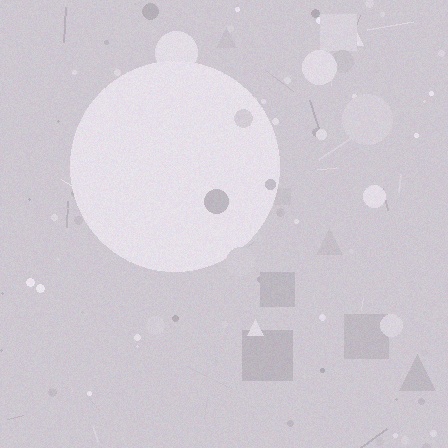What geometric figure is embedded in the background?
A circle is embedded in the background.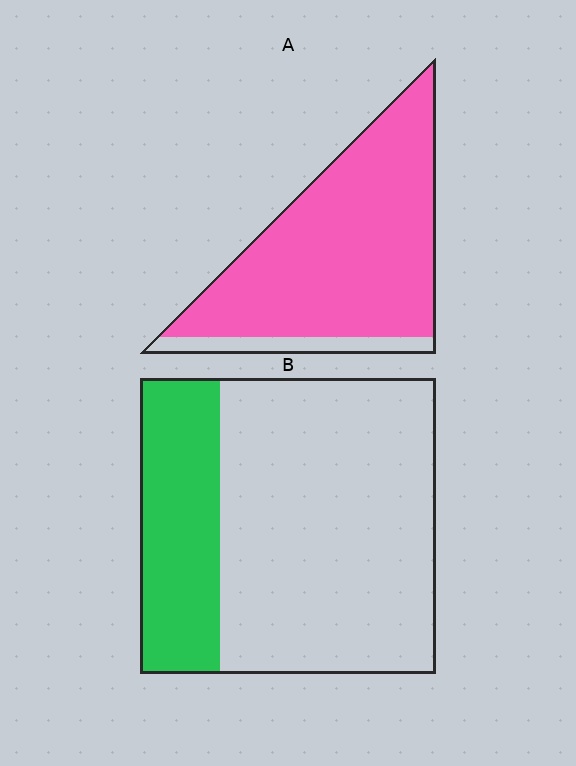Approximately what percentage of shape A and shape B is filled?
A is approximately 90% and B is approximately 25%.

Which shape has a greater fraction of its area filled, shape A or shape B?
Shape A.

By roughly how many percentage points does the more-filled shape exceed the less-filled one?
By roughly 60 percentage points (A over B).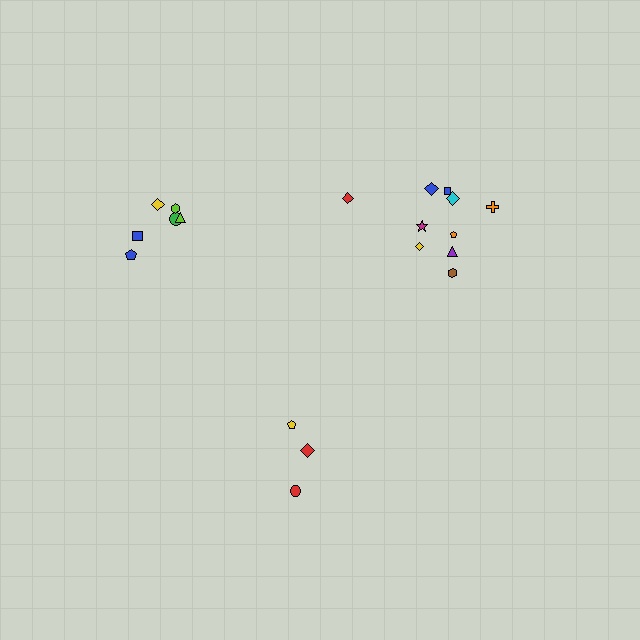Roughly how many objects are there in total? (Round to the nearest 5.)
Roughly 20 objects in total.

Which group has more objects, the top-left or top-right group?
The top-right group.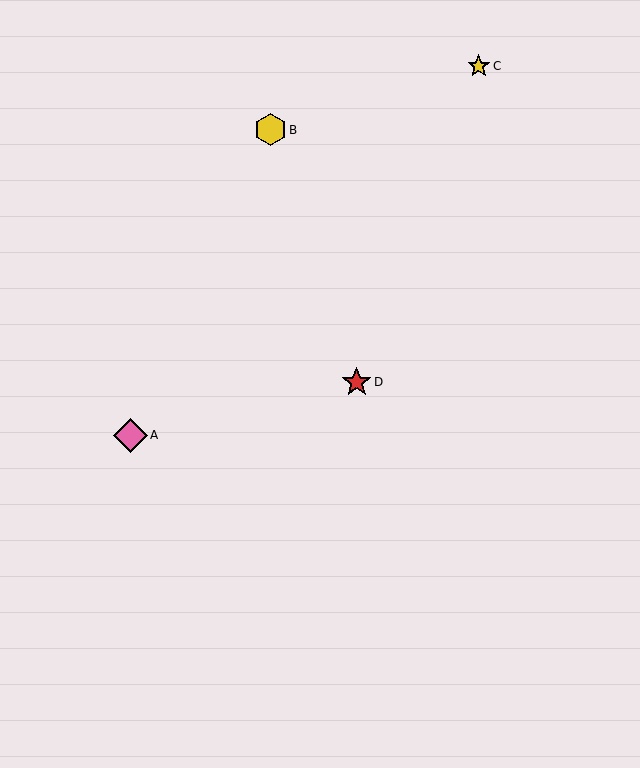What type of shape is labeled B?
Shape B is a yellow hexagon.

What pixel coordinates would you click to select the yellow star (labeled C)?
Click at (479, 66) to select the yellow star C.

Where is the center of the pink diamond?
The center of the pink diamond is at (130, 435).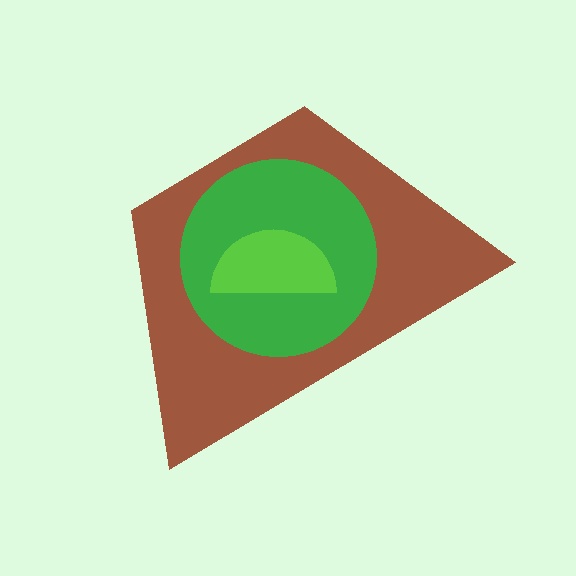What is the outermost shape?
The brown trapezoid.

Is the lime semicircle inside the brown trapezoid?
Yes.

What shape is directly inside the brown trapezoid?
The green circle.